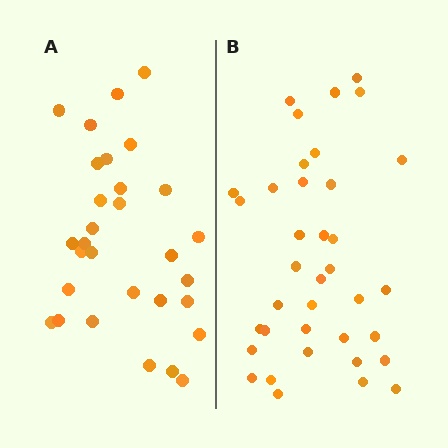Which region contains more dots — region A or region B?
Region B (the right region) has more dots.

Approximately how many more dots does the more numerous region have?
Region B has roughly 8 or so more dots than region A.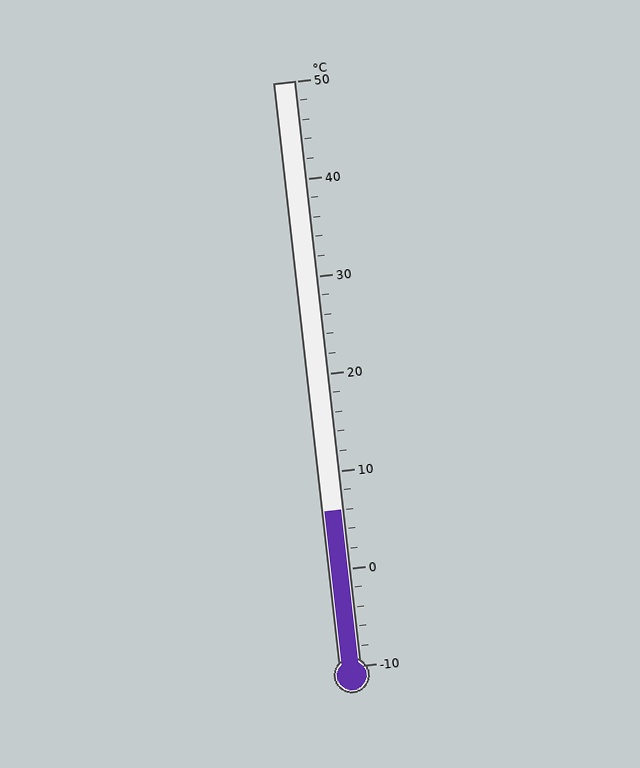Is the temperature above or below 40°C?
The temperature is below 40°C.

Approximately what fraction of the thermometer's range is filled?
The thermometer is filled to approximately 25% of its range.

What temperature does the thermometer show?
The thermometer shows approximately 6°C.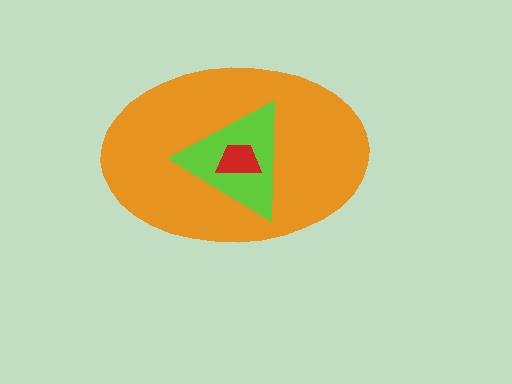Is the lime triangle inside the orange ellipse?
Yes.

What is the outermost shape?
The orange ellipse.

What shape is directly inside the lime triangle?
The red trapezoid.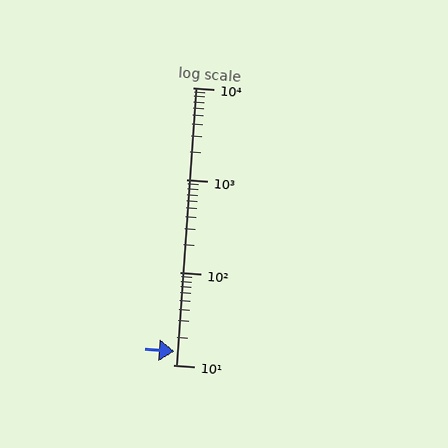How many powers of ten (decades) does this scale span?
The scale spans 3 decades, from 10 to 10000.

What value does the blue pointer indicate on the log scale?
The pointer indicates approximately 14.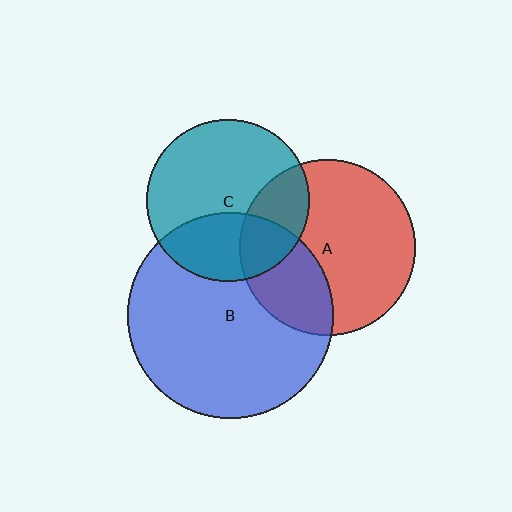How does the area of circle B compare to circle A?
Approximately 1.4 times.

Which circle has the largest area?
Circle B (blue).